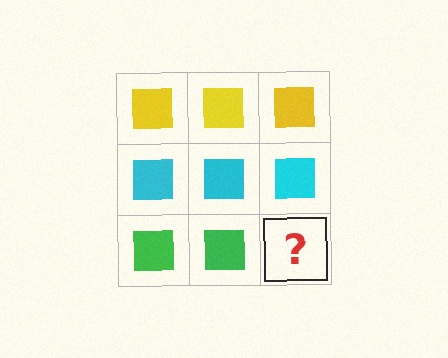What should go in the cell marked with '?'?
The missing cell should contain a green square.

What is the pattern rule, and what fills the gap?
The rule is that each row has a consistent color. The gap should be filled with a green square.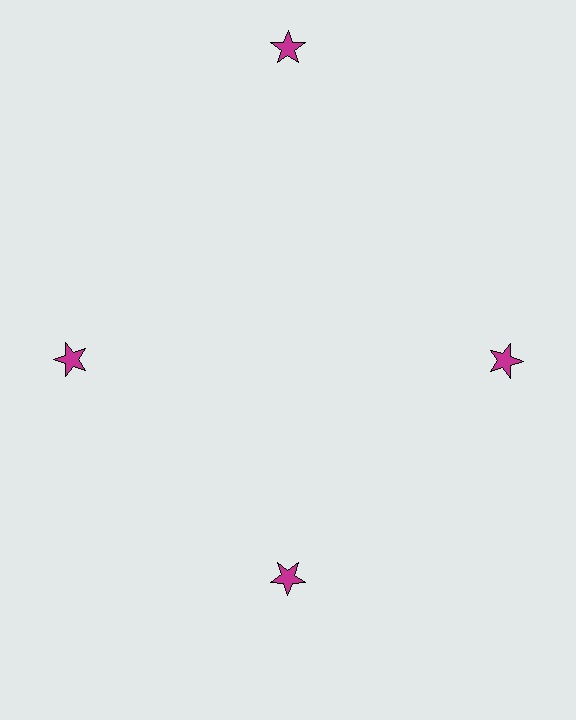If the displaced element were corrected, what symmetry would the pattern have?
It would have 4-fold rotational symmetry — the pattern would map onto itself every 90 degrees.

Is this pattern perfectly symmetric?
No. The 4 magenta stars are arranged in a ring, but one element near the 12 o'clock position is pushed outward from the center, breaking the 4-fold rotational symmetry.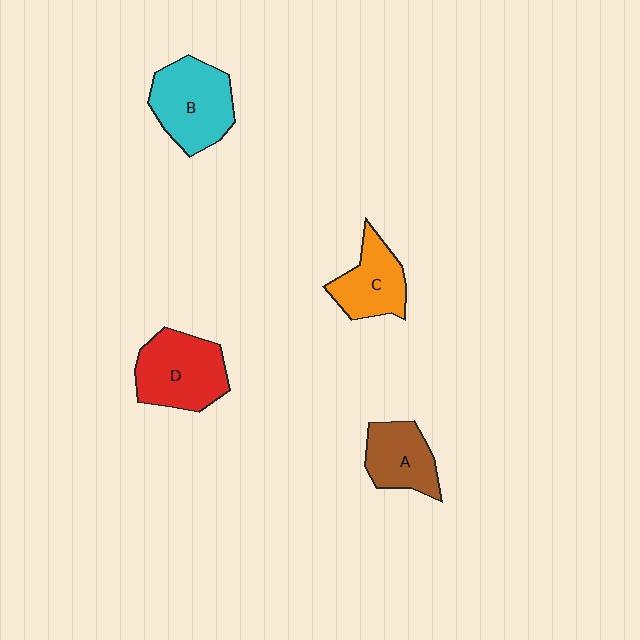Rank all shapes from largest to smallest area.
From largest to smallest: D (red), B (cyan), C (orange), A (brown).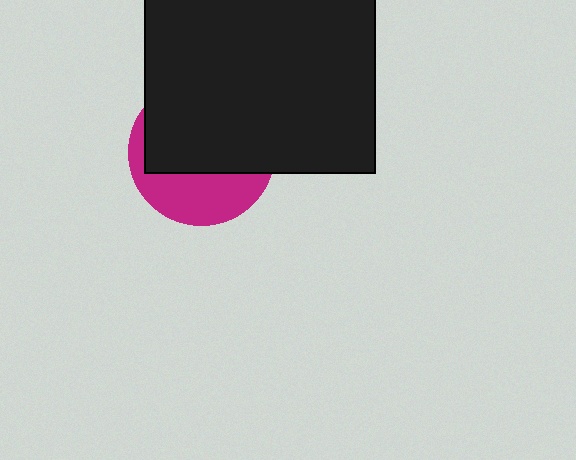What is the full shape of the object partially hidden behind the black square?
The partially hidden object is a magenta circle.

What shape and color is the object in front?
The object in front is a black square.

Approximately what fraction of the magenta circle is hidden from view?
Roughly 63% of the magenta circle is hidden behind the black square.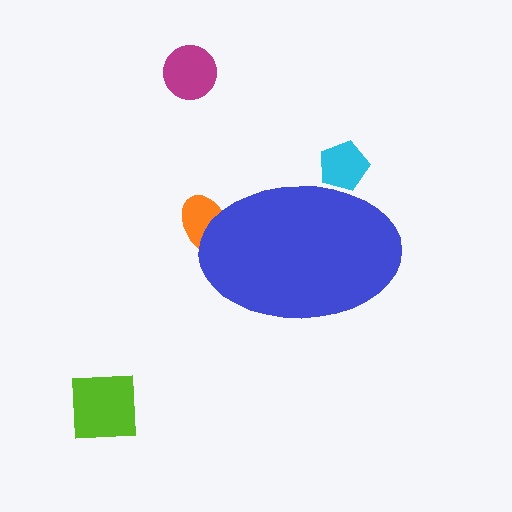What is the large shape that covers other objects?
A blue ellipse.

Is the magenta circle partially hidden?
No, the magenta circle is fully visible.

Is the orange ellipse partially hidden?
Yes, the orange ellipse is partially hidden behind the blue ellipse.